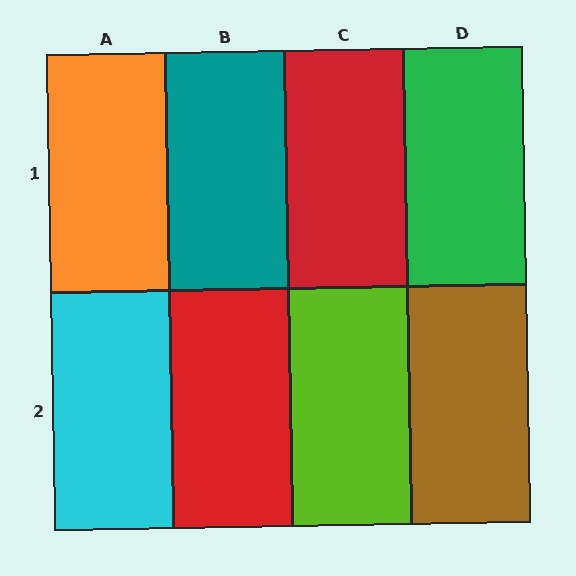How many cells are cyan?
1 cell is cyan.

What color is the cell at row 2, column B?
Red.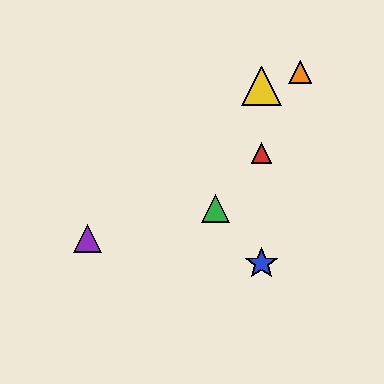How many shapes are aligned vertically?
3 shapes (the red triangle, the blue star, the yellow triangle) are aligned vertically.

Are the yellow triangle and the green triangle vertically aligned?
No, the yellow triangle is at x≈262 and the green triangle is at x≈216.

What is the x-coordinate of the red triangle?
The red triangle is at x≈262.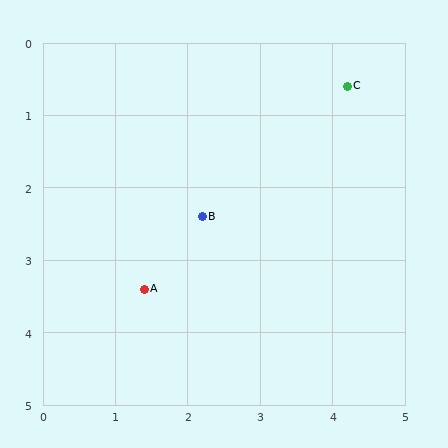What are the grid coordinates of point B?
Point B is at approximately (2.2, 2.4).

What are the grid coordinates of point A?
Point A is at approximately (1.4, 3.4).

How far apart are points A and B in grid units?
Points A and B are about 1.3 grid units apart.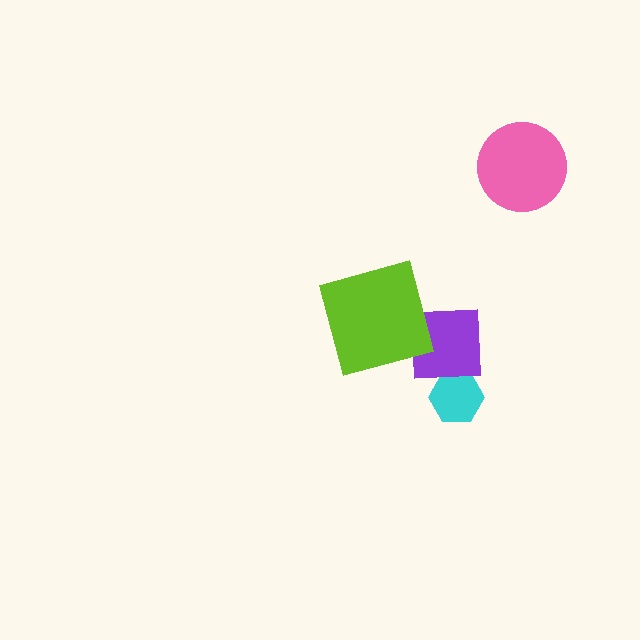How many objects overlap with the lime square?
1 object overlaps with the lime square.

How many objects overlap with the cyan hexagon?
1 object overlaps with the cyan hexagon.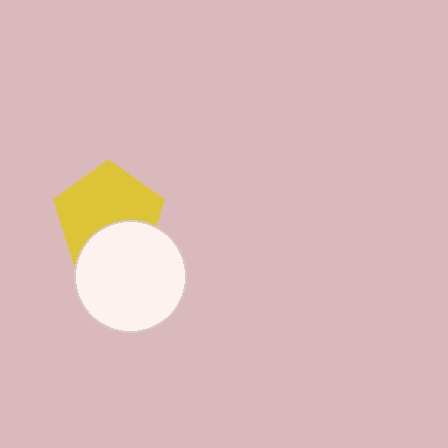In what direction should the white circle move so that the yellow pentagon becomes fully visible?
The white circle should move down. That is the shortest direction to clear the overlap and leave the yellow pentagon fully visible.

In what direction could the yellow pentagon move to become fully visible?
The yellow pentagon could move up. That would shift it out from behind the white circle entirely.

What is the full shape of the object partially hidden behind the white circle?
The partially hidden object is a yellow pentagon.